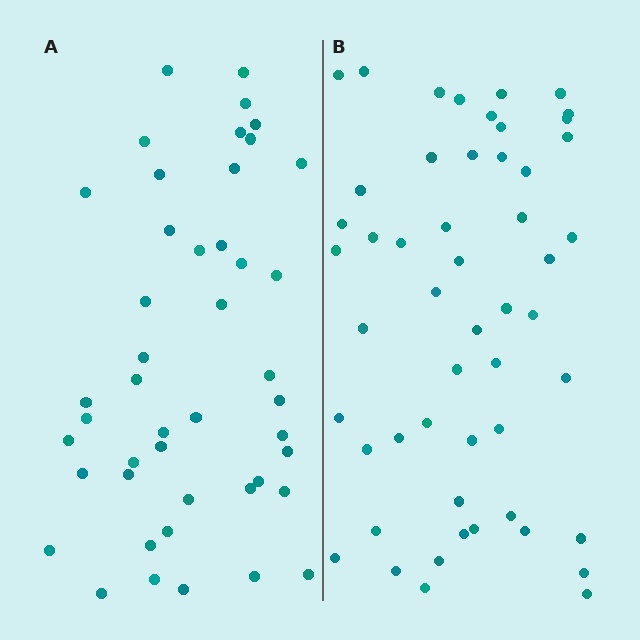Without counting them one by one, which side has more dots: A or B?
Region B (the right region) has more dots.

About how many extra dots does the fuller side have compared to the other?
Region B has roughly 8 or so more dots than region A.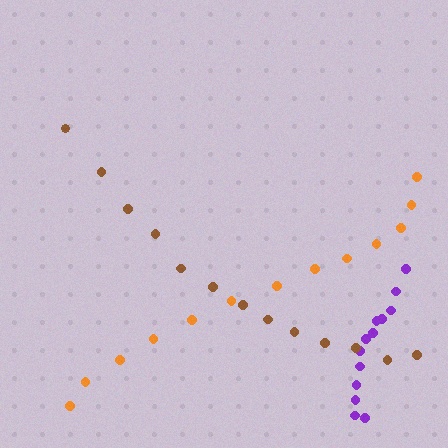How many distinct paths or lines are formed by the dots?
There are 3 distinct paths.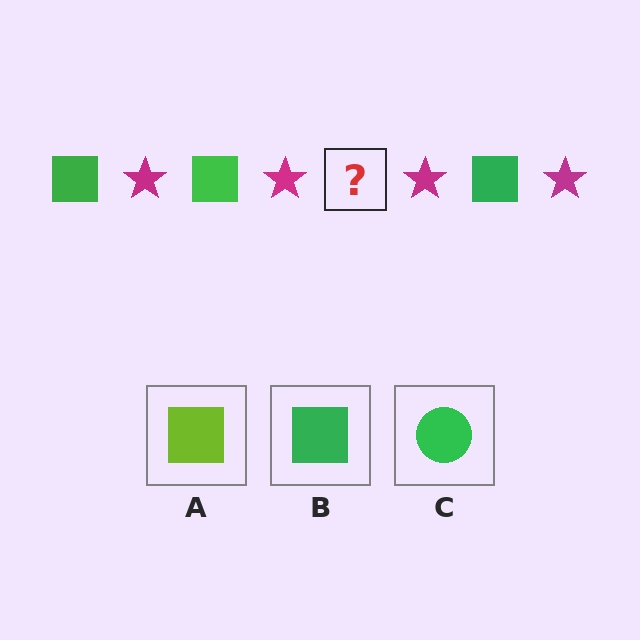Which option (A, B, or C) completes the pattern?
B.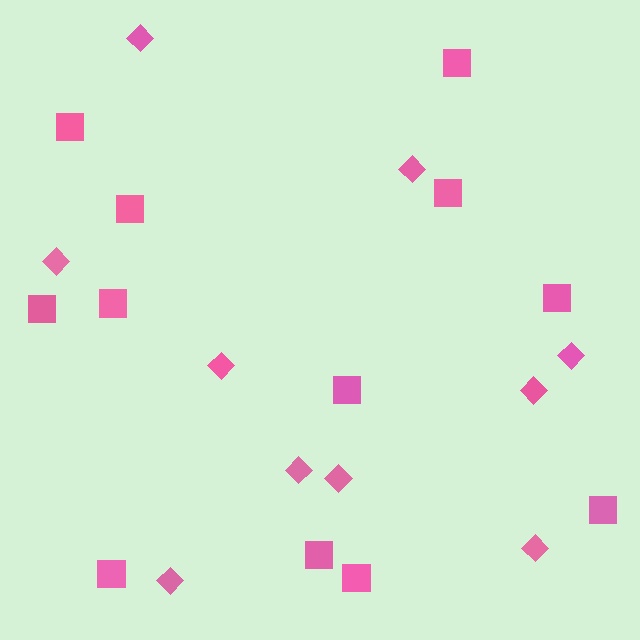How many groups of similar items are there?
There are 2 groups: one group of squares (12) and one group of diamonds (10).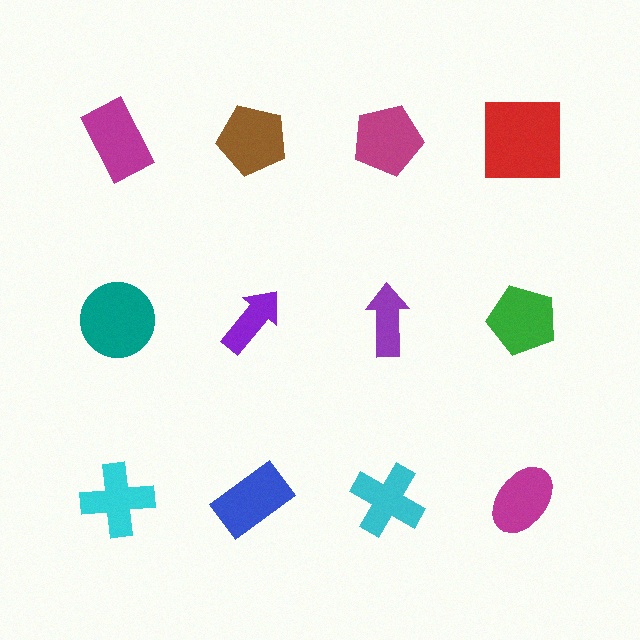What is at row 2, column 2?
A purple arrow.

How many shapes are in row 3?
4 shapes.